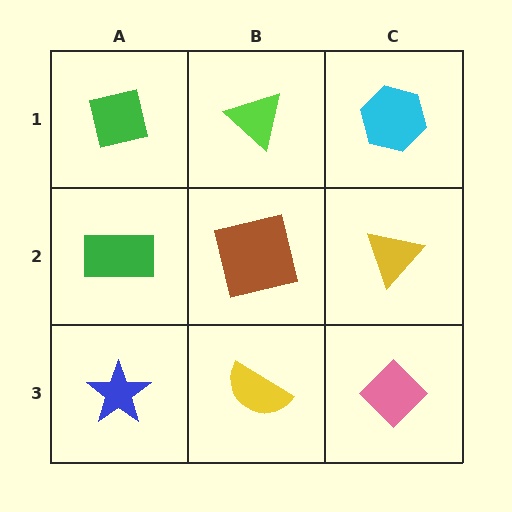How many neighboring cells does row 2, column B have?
4.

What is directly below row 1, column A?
A green rectangle.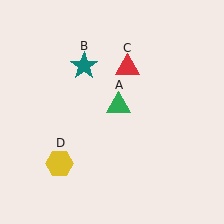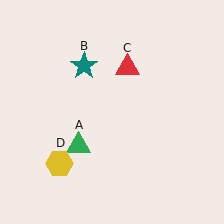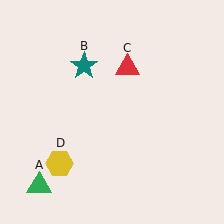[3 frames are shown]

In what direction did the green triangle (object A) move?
The green triangle (object A) moved down and to the left.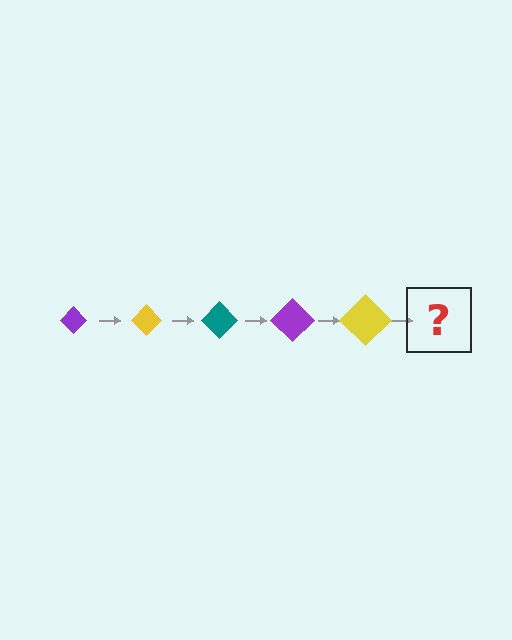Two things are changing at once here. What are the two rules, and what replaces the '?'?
The two rules are that the diamond grows larger each step and the color cycles through purple, yellow, and teal. The '?' should be a teal diamond, larger than the previous one.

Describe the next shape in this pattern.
It should be a teal diamond, larger than the previous one.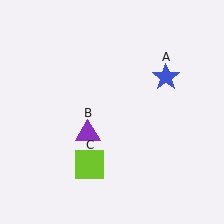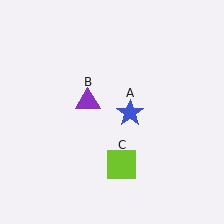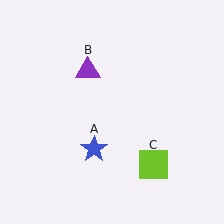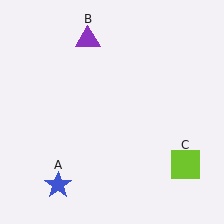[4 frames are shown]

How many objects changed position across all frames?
3 objects changed position: blue star (object A), purple triangle (object B), lime square (object C).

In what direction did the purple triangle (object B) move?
The purple triangle (object B) moved up.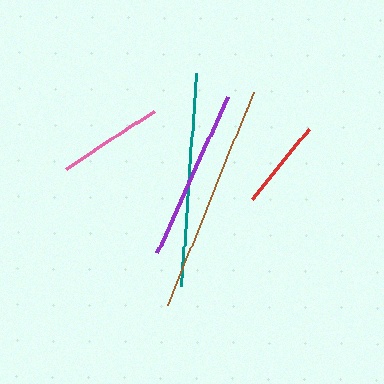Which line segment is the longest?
The brown line is the longest at approximately 230 pixels.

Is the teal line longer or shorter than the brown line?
The brown line is longer than the teal line.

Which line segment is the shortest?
The red line is the shortest at approximately 90 pixels.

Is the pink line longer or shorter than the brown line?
The brown line is longer than the pink line.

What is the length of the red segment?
The red segment is approximately 90 pixels long.